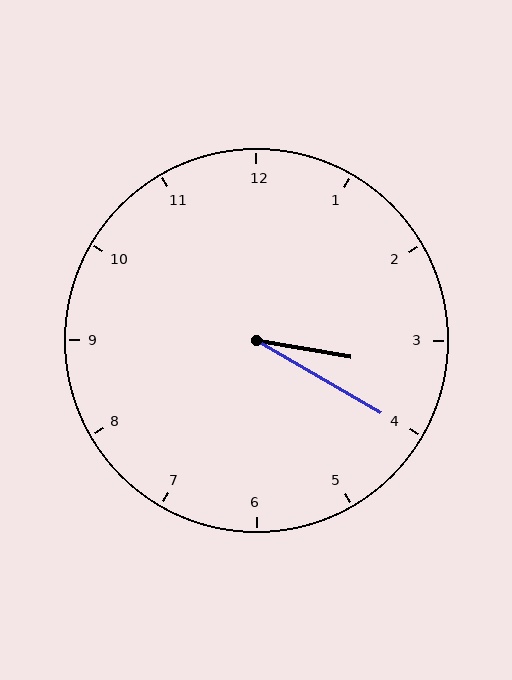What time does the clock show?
3:20.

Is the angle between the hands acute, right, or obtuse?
It is acute.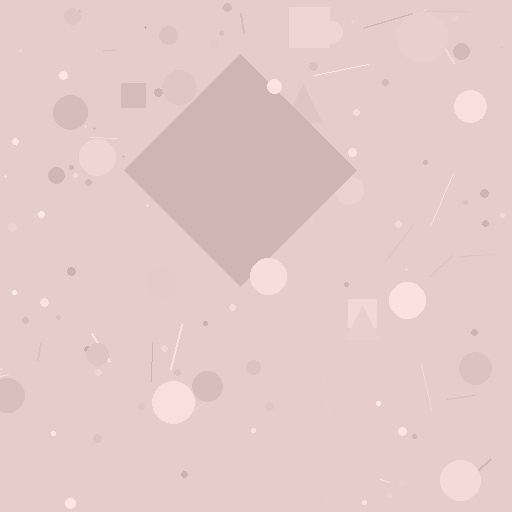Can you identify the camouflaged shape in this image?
The camouflaged shape is a diamond.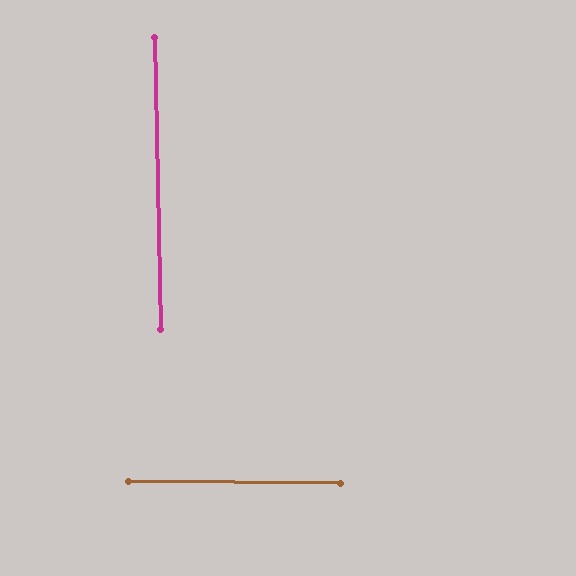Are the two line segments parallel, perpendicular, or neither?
Perpendicular — they meet at approximately 88°.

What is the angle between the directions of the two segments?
Approximately 88 degrees.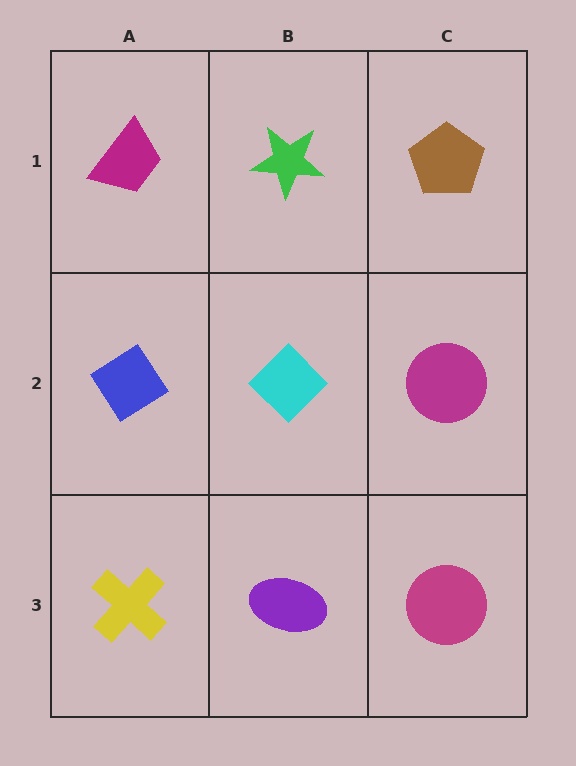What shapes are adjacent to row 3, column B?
A cyan diamond (row 2, column B), a yellow cross (row 3, column A), a magenta circle (row 3, column C).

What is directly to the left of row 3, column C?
A purple ellipse.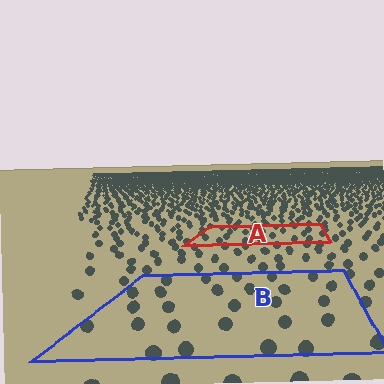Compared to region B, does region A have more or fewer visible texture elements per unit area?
Region A has more texture elements per unit area — they are packed more densely because it is farther away.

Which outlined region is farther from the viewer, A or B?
Region A is farther from the viewer — the texture elements inside it appear smaller and more densely packed.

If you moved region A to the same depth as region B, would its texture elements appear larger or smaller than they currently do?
They would appear larger. At a closer depth, the same texture elements are projected at a bigger on-screen size.